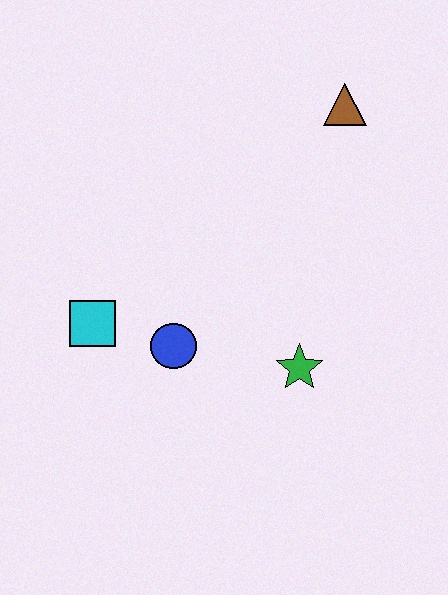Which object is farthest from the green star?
The brown triangle is farthest from the green star.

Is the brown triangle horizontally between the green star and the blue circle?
No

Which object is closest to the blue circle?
The cyan square is closest to the blue circle.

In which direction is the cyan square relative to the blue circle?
The cyan square is to the left of the blue circle.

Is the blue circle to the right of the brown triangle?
No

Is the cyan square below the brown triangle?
Yes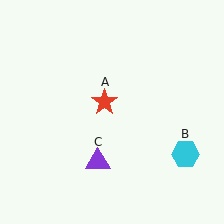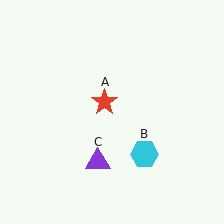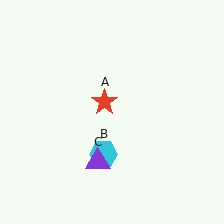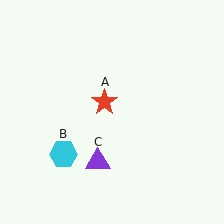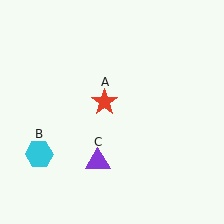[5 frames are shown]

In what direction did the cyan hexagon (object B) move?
The cyan hexagon (object B) moved left.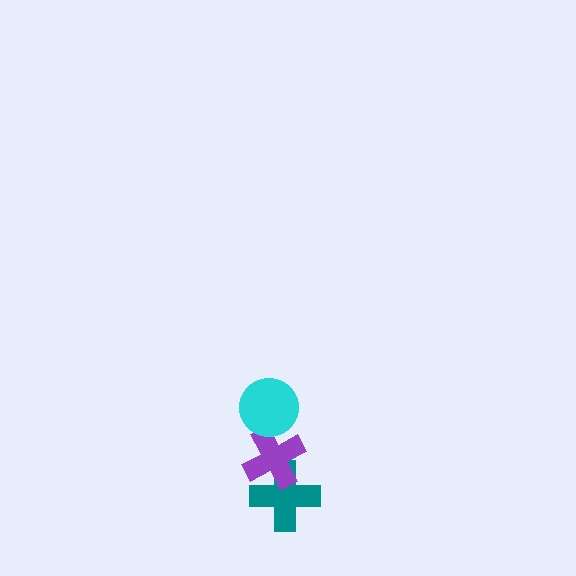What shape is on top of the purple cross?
The cyan circle is on top of the purple cross.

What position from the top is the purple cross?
The purple cross is 2nd from the top.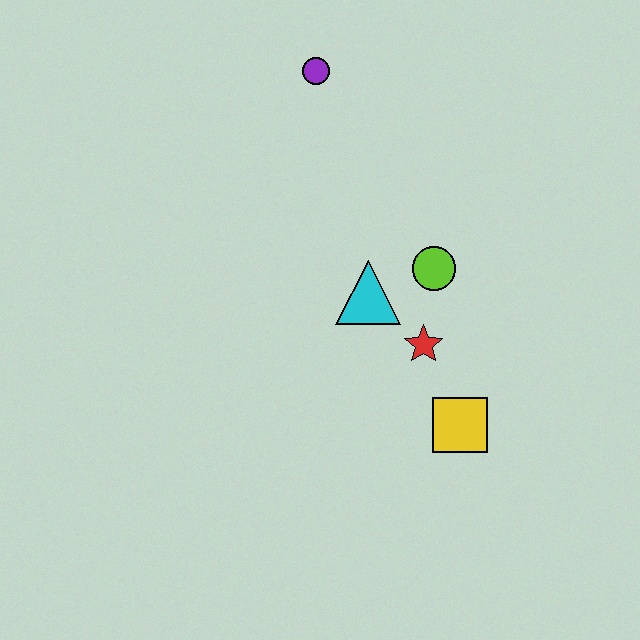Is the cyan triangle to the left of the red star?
Yes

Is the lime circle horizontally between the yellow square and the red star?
Yes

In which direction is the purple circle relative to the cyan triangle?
The purple circle is above the cyan triangle.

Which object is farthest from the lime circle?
The purple circle is farthest from the lime circle.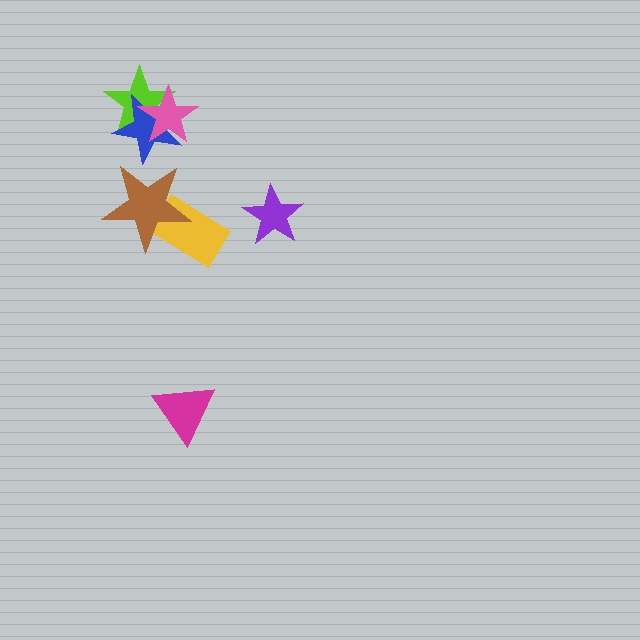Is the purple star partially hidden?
No, no other shape covers it.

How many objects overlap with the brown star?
1 object overlaps with the brown star.